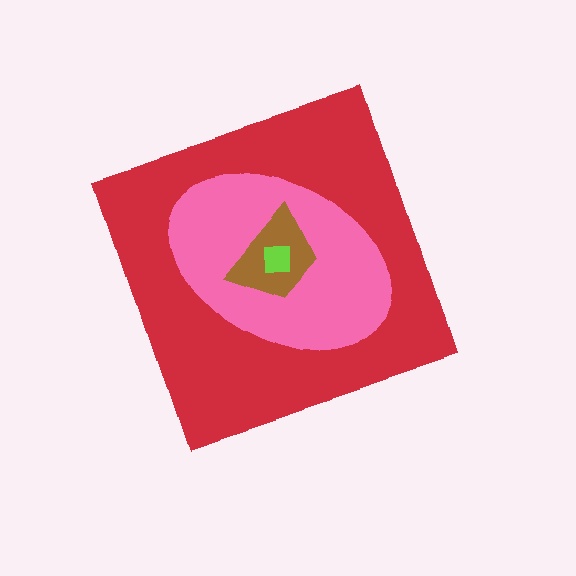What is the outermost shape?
The red diamond.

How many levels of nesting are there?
4.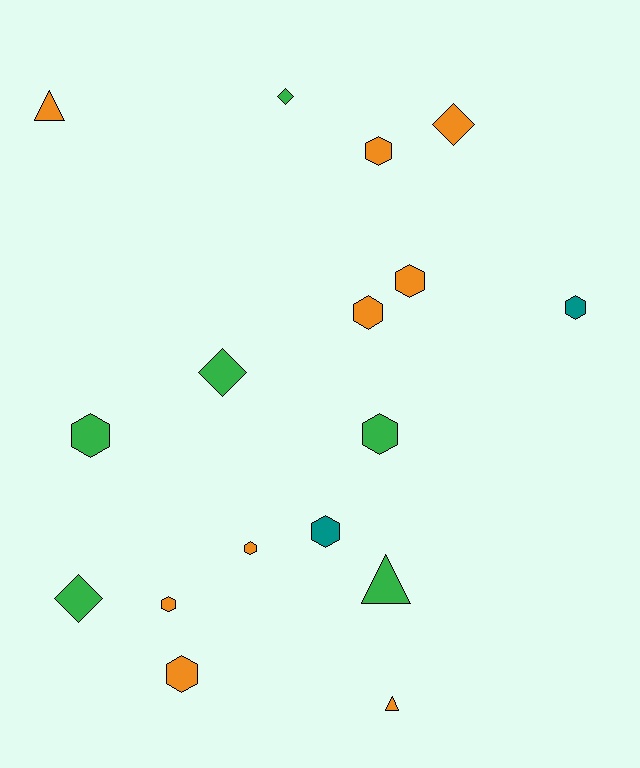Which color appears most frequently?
Orange, with 9 objects.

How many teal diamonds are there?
There are no teal diamonds.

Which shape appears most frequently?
Hexagon, with 10 objects.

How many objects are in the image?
There are 17 objects.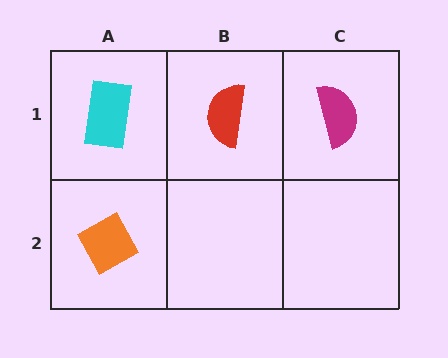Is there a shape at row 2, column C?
No, that cell is empty.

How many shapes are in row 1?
3 shapes.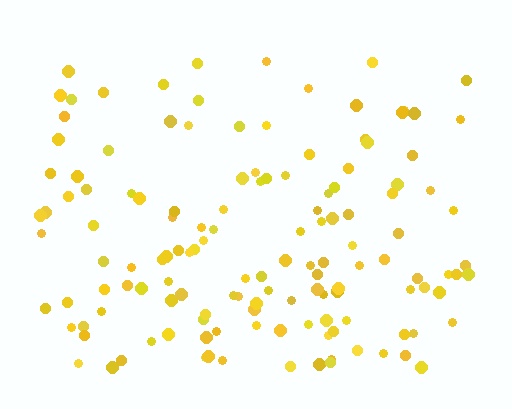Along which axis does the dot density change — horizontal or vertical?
Vertical.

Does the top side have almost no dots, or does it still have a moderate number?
Still a moderate number, just noticeably fewer than the bottom.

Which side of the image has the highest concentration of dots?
The bottom.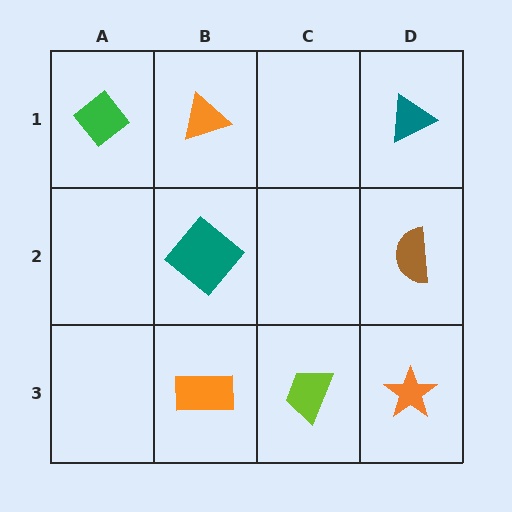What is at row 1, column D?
A teal triangle.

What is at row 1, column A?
A green diamond.